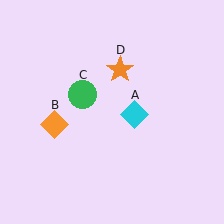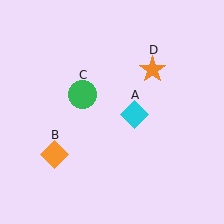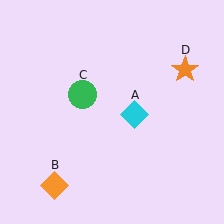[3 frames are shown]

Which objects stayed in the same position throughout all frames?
Cyan diamond (object A) and green circle (object C) remained stationary.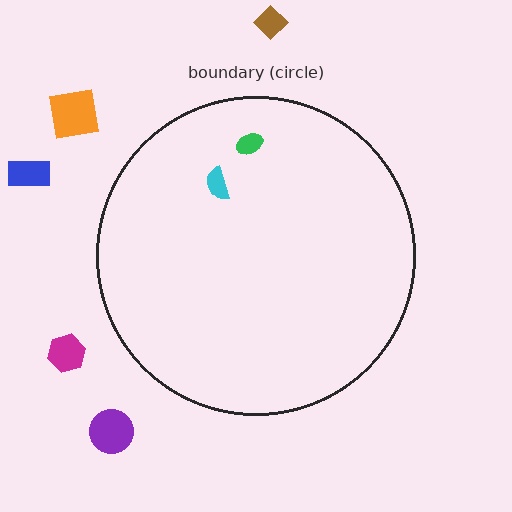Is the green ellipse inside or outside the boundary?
Inside.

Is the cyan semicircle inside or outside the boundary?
Inside.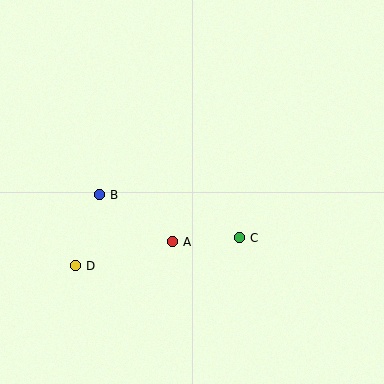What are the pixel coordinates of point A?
Point A is at (173, 242).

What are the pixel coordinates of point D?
Point D is at (76, 266).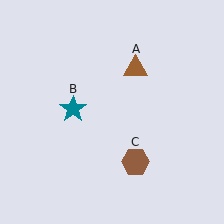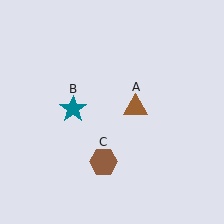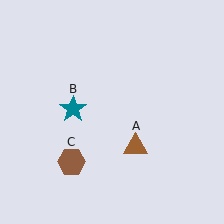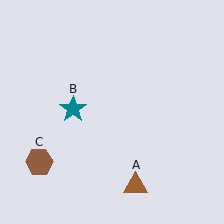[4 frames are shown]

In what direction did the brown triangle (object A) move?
The brown triangle (object A) moved down.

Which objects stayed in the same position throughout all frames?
Teal star (object B) remained stationary.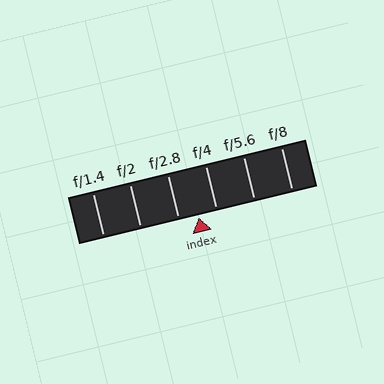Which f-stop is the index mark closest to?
The index mark is closest to f/4.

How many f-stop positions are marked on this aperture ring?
There are 6 f-stop positions marked.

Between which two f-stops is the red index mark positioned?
The index mark is between f/2.8 and f/4.